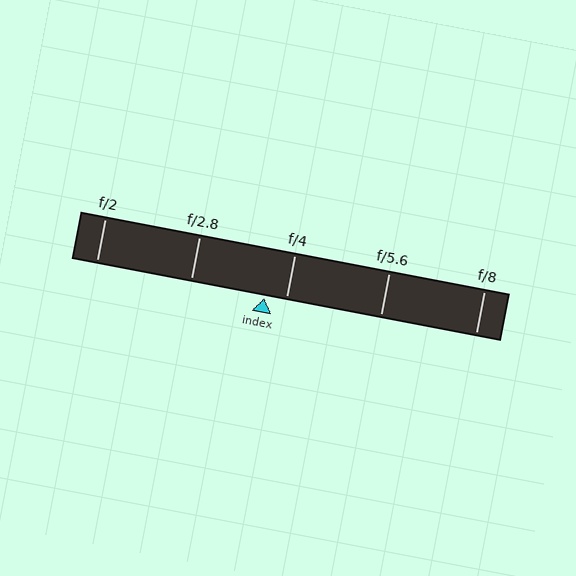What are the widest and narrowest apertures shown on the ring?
The widest aperture shown is f/2 and the narrowest is f/8.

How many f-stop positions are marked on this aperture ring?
There are 5 f-stop positions marked.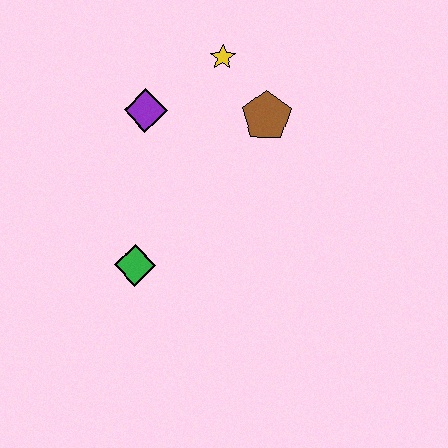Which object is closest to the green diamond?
The purple diamond is closest to the green diamond.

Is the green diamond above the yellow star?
No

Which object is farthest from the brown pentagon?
The green diamond is farthest from the brown pentagon.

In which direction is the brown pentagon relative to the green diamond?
The brown pentagon is above the green diamond.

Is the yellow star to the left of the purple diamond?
No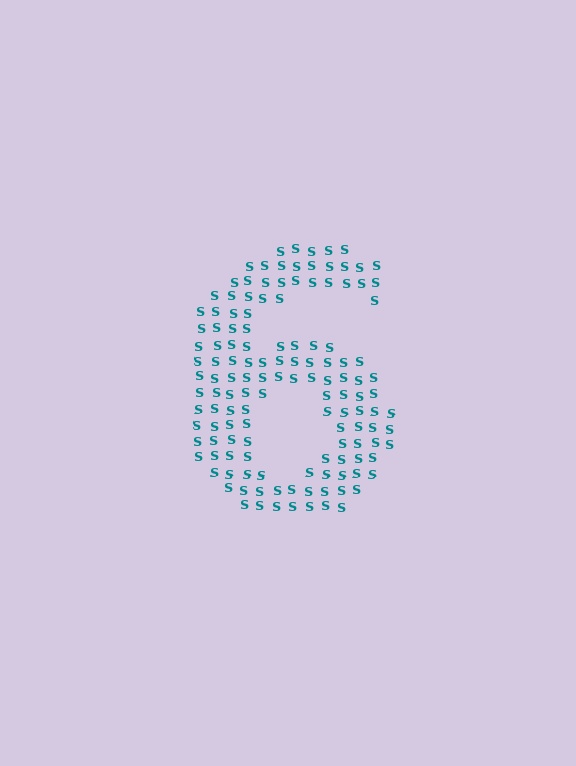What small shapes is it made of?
It is made of small letter S's.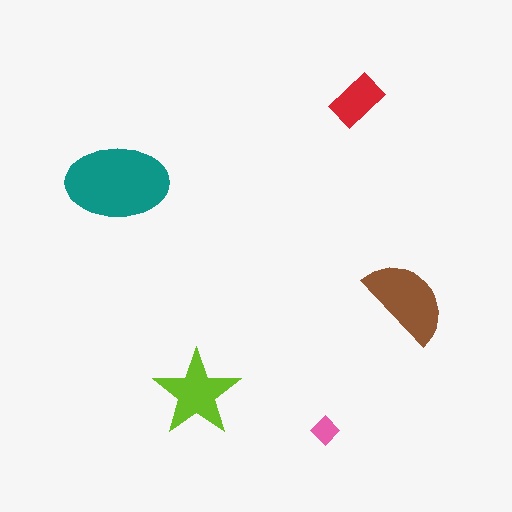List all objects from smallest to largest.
The pink diamond, the red rectangle, the lime star, the brown semicircle, the teal ellipse.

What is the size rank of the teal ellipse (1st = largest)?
1st.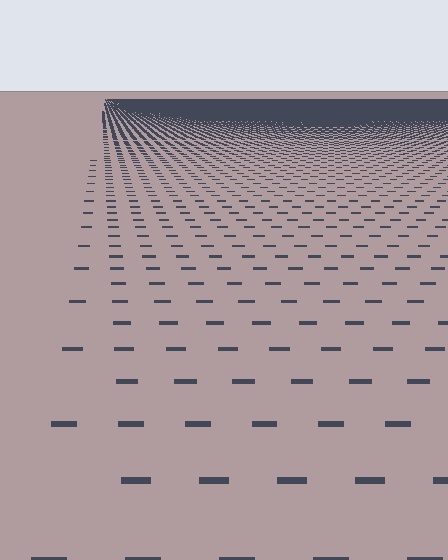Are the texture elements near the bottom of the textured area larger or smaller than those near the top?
Larger. Near the bottom, elements are closer to the viewer and appear at a bigger on-screen size.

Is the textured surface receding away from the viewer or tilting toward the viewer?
The surface is receding away from the viewer. Texture elements get smaller and denser toward the top.